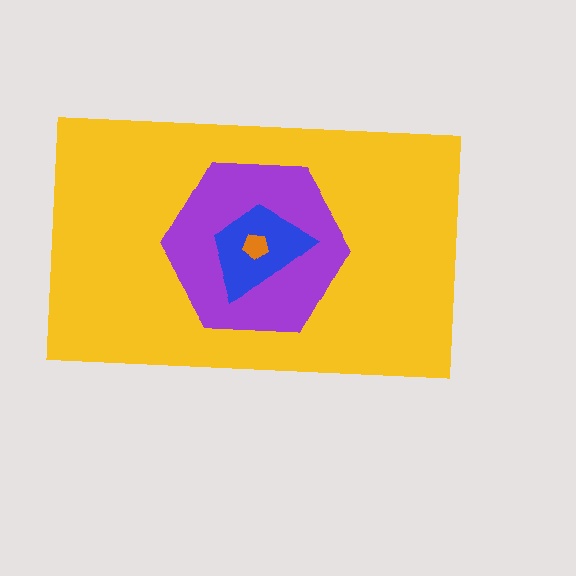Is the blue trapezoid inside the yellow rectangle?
Yes.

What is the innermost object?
The orange pentagon.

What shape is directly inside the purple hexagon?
The blue trapezoid.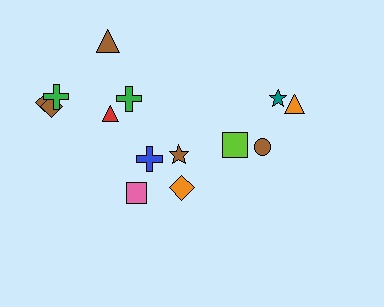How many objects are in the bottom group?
There are 4 objects.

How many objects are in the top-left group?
There are 6 objects.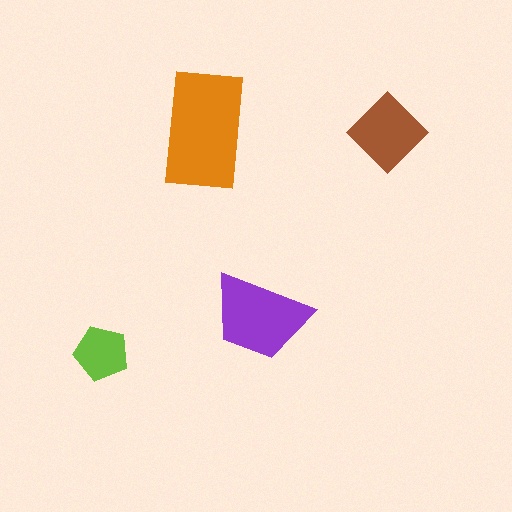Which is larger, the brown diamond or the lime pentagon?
The brown diamond.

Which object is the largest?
The orange rectangle.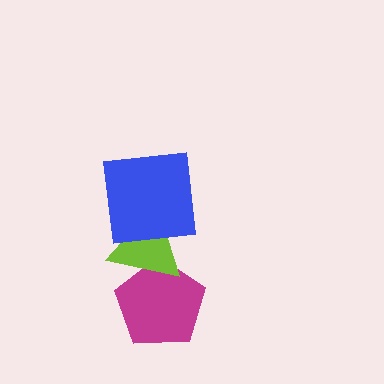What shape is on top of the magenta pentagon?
The lime triangle is on top of the magenta pentagon.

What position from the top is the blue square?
The blue square is 1st from the top.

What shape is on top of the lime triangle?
The blue square is on top of the lime triangle.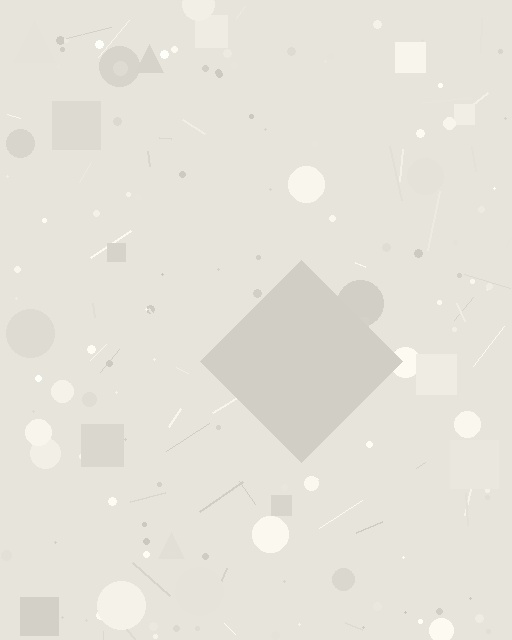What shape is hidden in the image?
A diamond is hidden in the image.